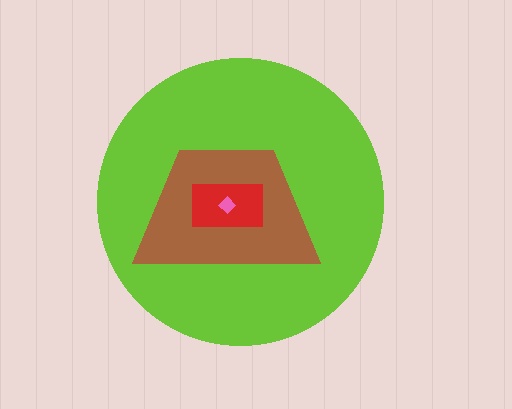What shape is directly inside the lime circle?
The brown trapezoid.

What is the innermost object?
The pink diamond.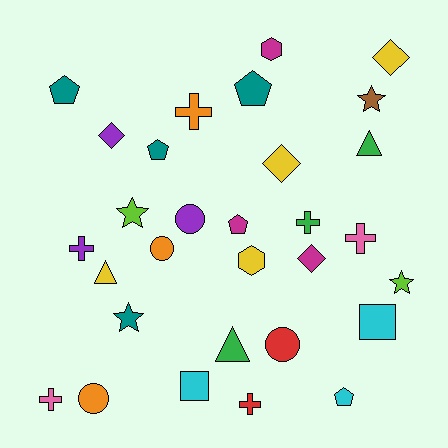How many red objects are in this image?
There are 2 red objects.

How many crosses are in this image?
There are 6 crosses.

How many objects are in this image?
There are 30 objects.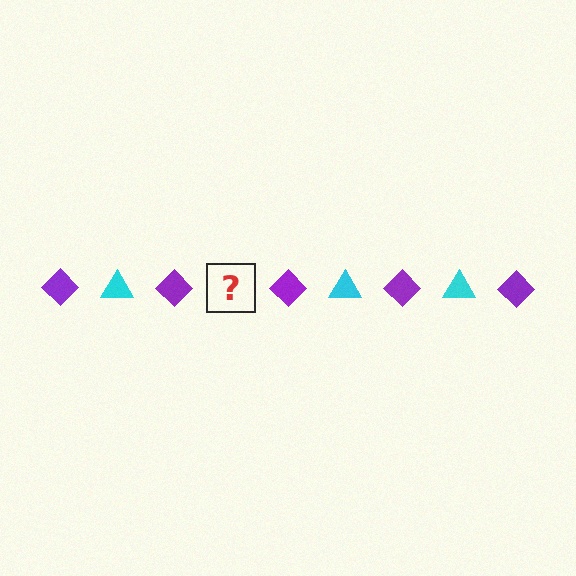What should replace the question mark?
The question mark should be replaced with a cyan triangle.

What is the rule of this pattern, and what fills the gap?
The rule is that the pattern alternates between purple diamond and cyan triangle. The gap should be filled with a cyan triangle.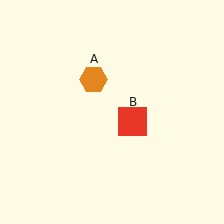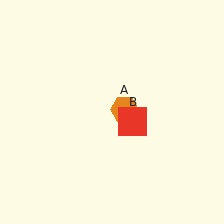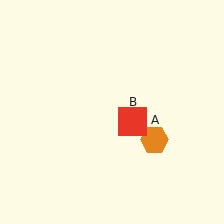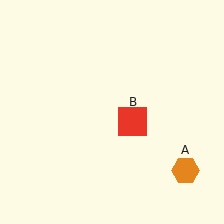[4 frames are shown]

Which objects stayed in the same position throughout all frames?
Red square (object B) remained stationary.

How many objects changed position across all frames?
1 object changed position: orange hexagon (object A).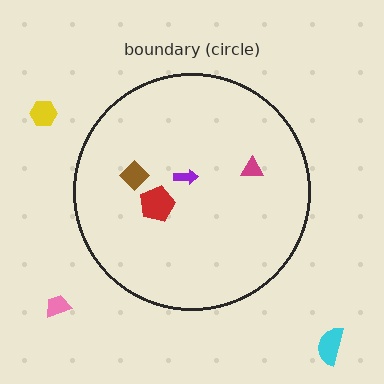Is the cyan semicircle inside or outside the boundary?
Outside.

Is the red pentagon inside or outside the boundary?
Inside.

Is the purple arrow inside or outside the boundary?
Inside.